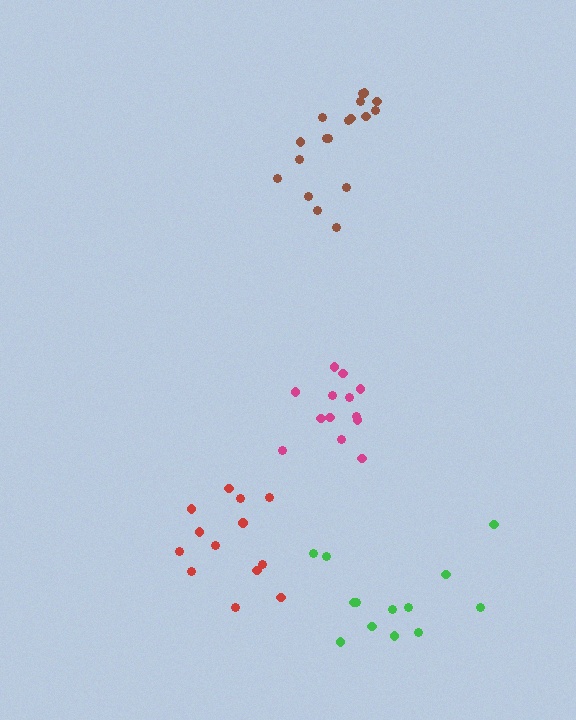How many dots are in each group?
Group 1: 13 dots, Group 2: 13 dots, Group 3: 13 dots, Group 4: 18 dots (57 total).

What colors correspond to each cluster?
The clusters are colored: magenta, red, green, brown.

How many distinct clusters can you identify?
There are 4 distinct clusters.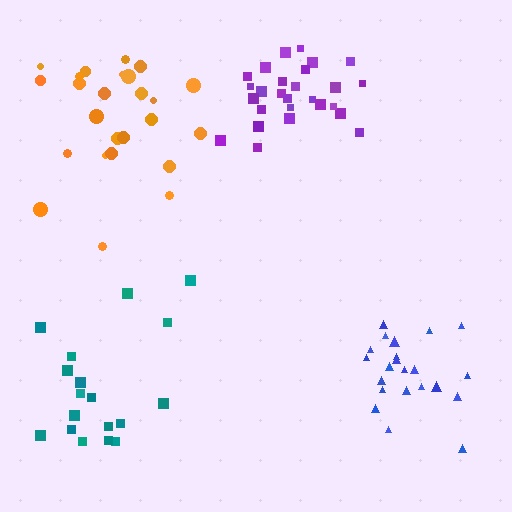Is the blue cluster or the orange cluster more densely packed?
Blue.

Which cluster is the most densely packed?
Purple.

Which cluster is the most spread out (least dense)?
Teal.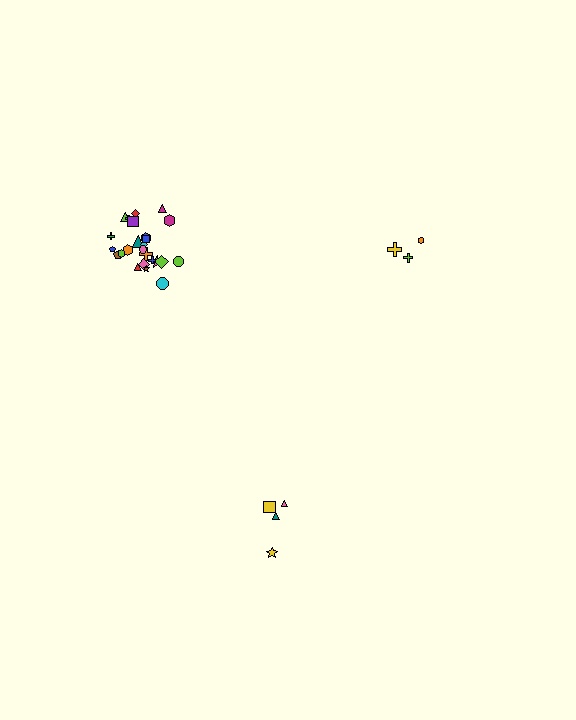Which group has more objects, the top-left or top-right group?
The top-left group.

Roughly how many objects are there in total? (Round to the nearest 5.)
Roughly 30 objects in total.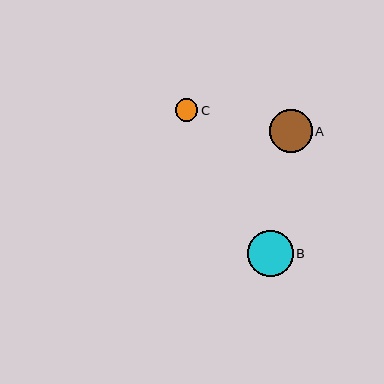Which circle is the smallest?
Circle C is the smallest with a size of approximately 23 pixels.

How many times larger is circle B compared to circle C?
Circle B is approximately 2.0 times the size of circle C.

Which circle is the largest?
Circle B is the largest with a size of approximately 46 pixels.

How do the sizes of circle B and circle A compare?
Circle B and circle A are approximately the same size.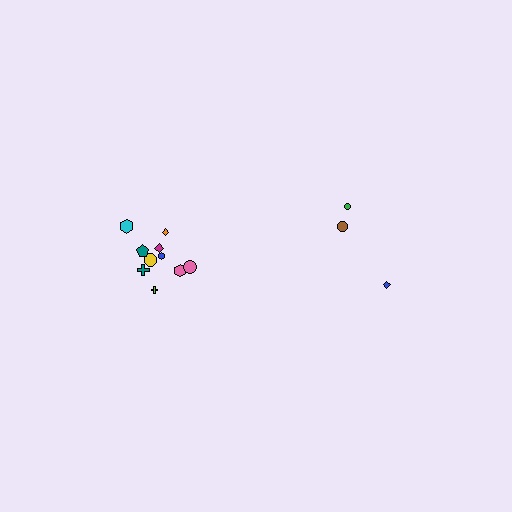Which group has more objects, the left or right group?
The left group.